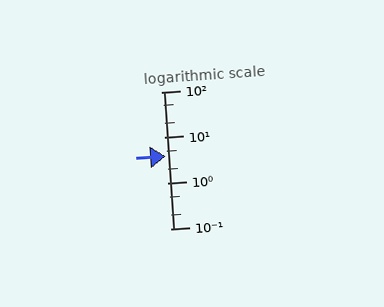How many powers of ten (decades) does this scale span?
The scale spans 3 decades, from 0.1 to 100.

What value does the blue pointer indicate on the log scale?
The pointer indicates approximately 3.8.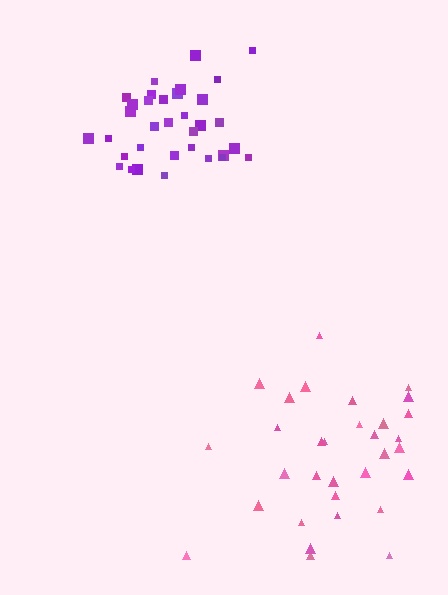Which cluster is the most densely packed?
Purple.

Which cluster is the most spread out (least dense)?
Pink.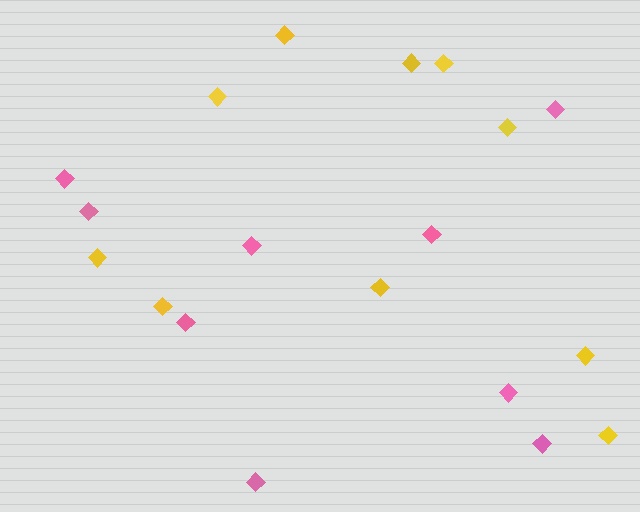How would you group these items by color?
There are 2 groups: one group of yellow diamonds (10) and one group of pink diamonds (9).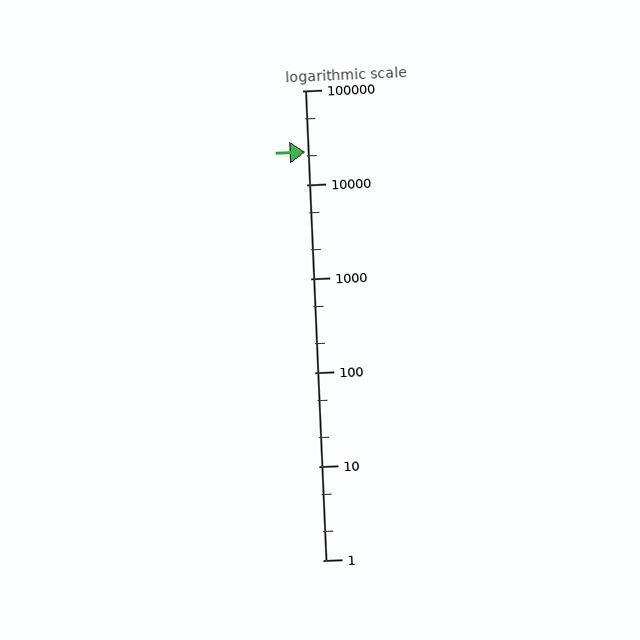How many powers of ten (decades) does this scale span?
The scale spans 5 decades, from 1 to 100000.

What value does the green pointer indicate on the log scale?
The pointer indicates approximately 22000.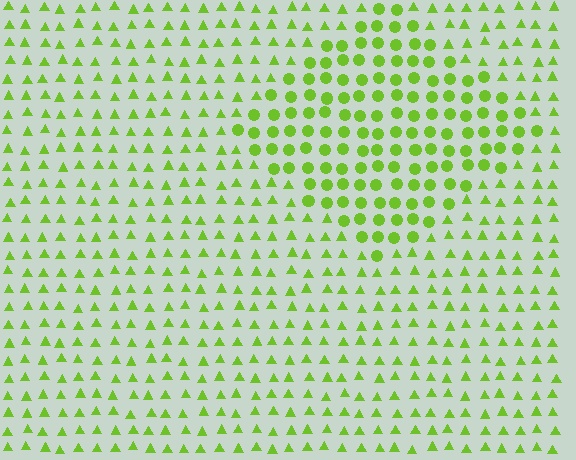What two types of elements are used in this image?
The image uses circles inside the diamond region and triangles outside it.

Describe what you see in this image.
The image is filled with small lime elements arranged in a uniform grid. A diamond-shaped region contains circles, while the surrounding area contains triangles. The boundary is defined purely by the change in element shape.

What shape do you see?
I see a diamond.